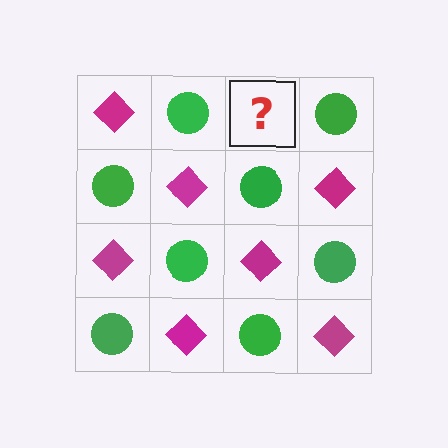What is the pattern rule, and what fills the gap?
The rule is that it alternates magenta diamond and green circle in a checkerboard pattern. The gap should be filled with a magenta diamond.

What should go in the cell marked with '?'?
The missing cell should contain a magenta diamond.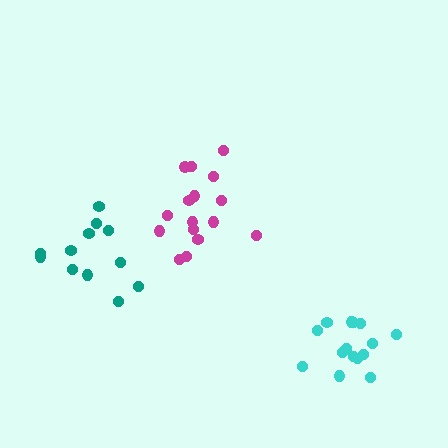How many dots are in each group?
Group 1: 12 dots, Group 2: 15 dots, Group 3: 16 dots (43 total).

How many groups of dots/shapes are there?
There are 3 groups.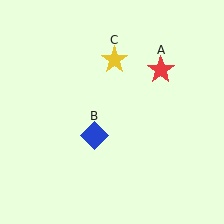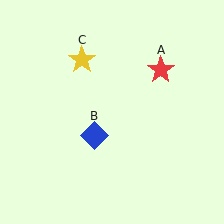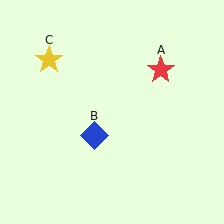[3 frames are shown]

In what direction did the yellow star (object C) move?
The yellow star (object C) moved left.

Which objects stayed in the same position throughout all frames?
Red star (object A) and blue diamond (object B) remained stationary.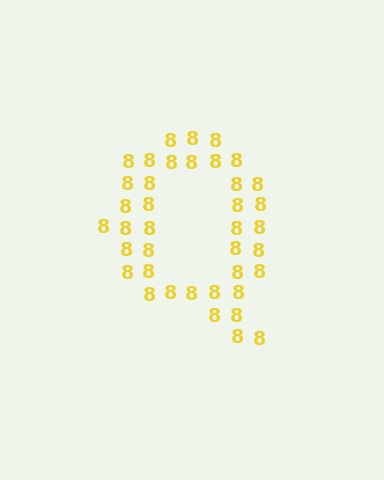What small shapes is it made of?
It is made of small digit 8's.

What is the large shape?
The large shape is the letter Q.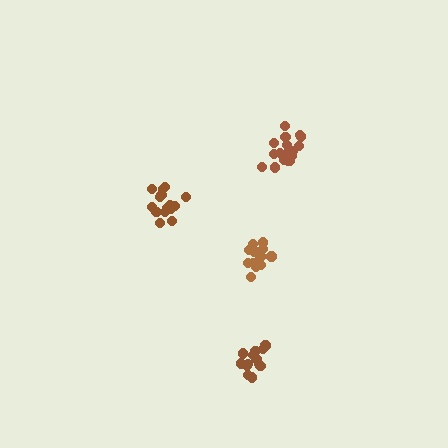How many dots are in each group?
Group 1: 17 dots, Group 2: 16 dots, Group 3: 15 dots, Group 4: 13 dots (61 total).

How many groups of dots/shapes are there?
There are 4 groups.